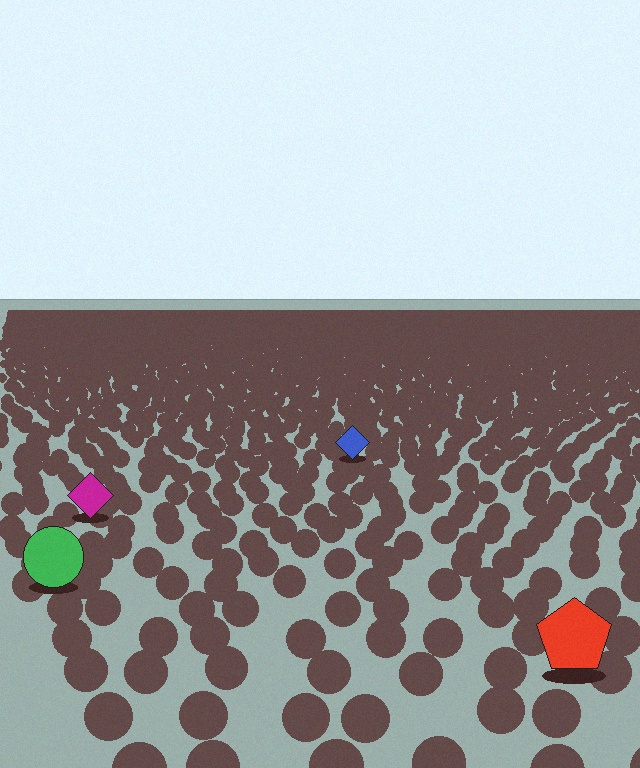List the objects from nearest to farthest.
From nearest to farthest: the red pentagon, the green circle, the magenta diamond, the blue diamond.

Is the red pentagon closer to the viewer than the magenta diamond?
Yes. The red pentagon is closer — you can tell from the texture gradient: the ground texture is coarser near it.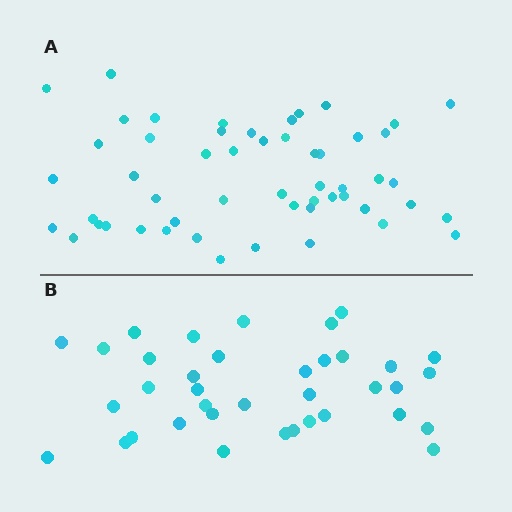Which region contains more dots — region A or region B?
Region A (the top region) has more dots.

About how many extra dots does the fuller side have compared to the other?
Region A has approximately 15 more dots than region B.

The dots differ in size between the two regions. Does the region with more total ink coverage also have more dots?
No. Region B has more total ink coverage because its dots are larger, but region A actually contains more individual dots. Total area can be misleading — the number of items is what matters here.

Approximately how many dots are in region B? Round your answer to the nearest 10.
About 40 dots. (The exact count is 37, which rounds to 40.)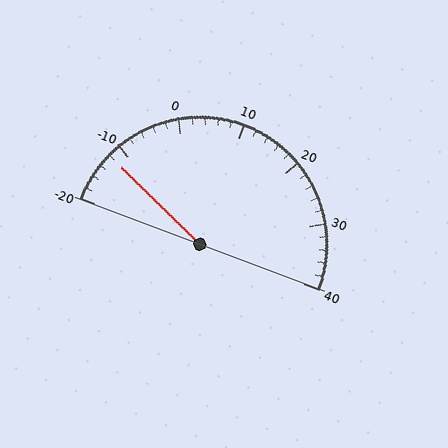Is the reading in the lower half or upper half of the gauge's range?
The reading is in the lower half of the range (-20 to 40).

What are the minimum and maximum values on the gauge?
The gauge ranges from -20 to 40.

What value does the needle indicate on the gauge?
The needle indicates approximately -12.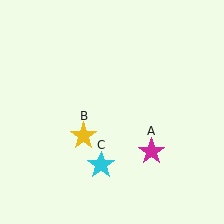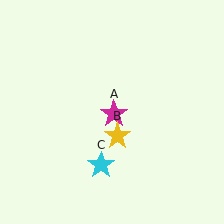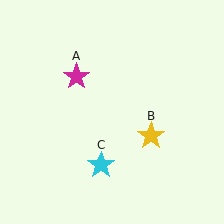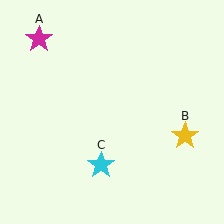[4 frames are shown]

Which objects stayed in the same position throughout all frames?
Cyan star (object C) remained stationary.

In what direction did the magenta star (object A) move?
The magenta star (object A) moved up and to the left.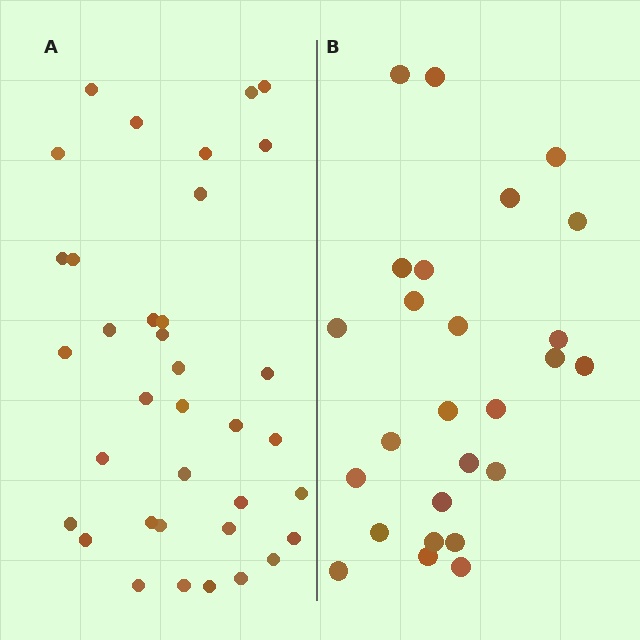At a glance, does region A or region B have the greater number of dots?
Region A (the left region) has more dots.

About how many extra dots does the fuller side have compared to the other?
Region A has roughly 10 or so more dots than region B.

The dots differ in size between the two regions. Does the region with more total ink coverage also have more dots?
No. Region B has more total ink coverage because its dots are larger, but region A actually contains more individual dots. Total area can be misleading — the number of items is what matters here.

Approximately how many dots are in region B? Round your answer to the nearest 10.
About 30 dots. (The exact count is 26, which rounds to 30.)